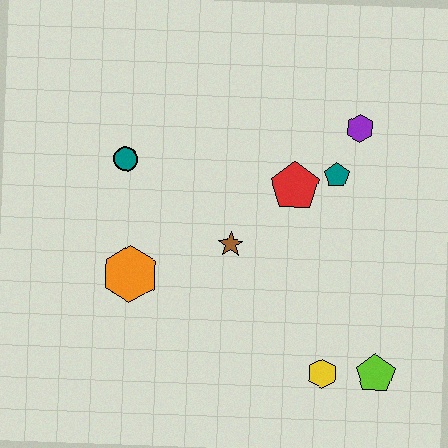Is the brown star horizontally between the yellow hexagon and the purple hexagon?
No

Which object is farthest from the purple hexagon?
The orange hexagon is farthest from the purple hexagon.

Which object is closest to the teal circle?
The orange hexagon is closest to the teal circle.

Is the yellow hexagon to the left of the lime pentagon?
Yes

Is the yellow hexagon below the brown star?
Yes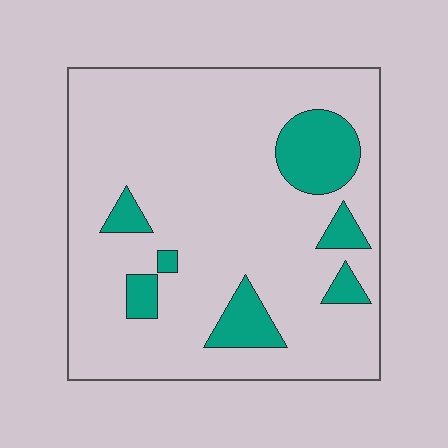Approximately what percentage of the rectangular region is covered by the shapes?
Approximately 15%.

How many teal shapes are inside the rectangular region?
7.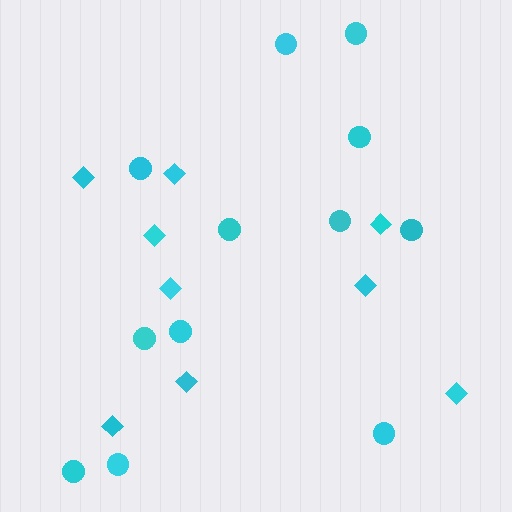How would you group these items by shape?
There are 2 groups: one group of diamonds (9) and one group of circles (12).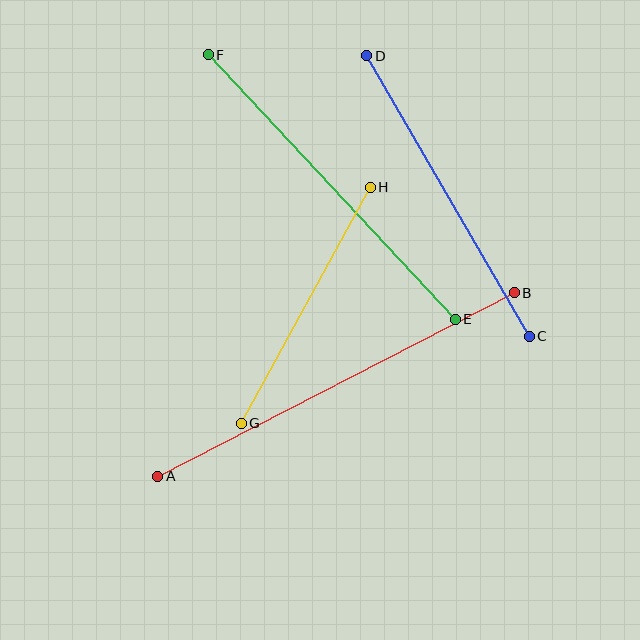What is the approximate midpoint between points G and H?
The midpoint is at approximately (306, 305) pixels.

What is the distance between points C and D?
The distance is approximately 324 pixels.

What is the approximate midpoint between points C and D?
The midpoint is at approximately (448, 196) pixels.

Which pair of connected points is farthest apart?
Points A and B are farthest apart.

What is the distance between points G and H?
The distance is approximately 269 pixels.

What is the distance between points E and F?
The distance is approximately 362 pixels.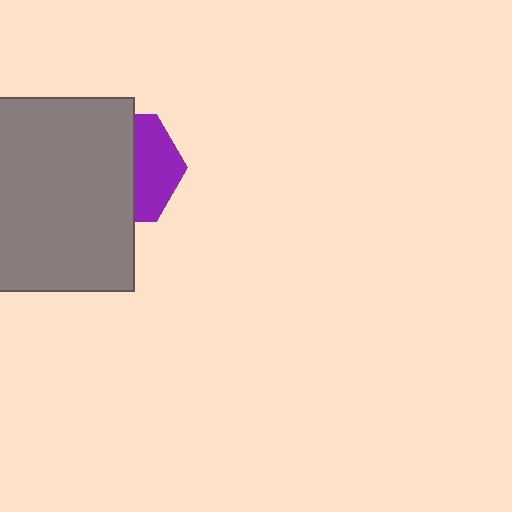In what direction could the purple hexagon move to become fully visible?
The purple hexagon could move right. That would shift it out from behind the gray rectangle entirely.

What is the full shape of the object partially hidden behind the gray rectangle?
The partially hidden object is a purple hexagon.